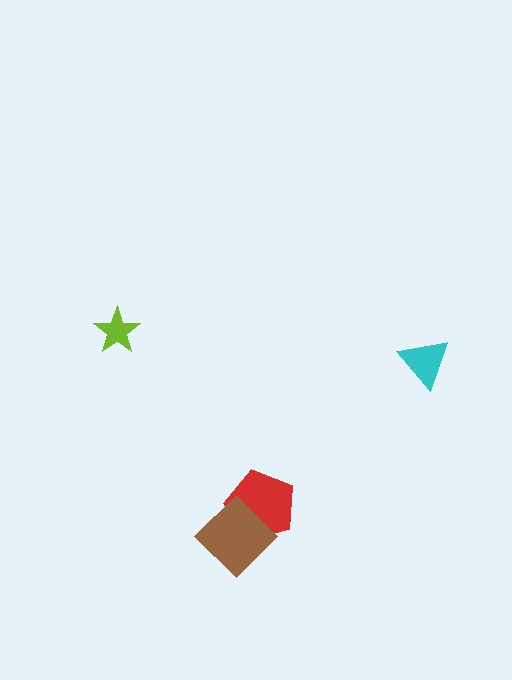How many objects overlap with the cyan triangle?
0 objects overlap with the cyan triangle.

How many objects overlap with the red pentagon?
1 object overlaps with the red pentagon.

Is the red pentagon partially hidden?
Yes, it is partially covered by another shape.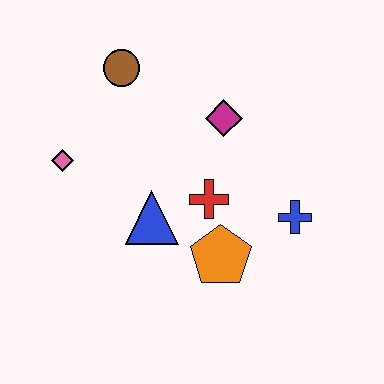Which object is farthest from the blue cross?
The pink diamond is farthest from the blue cross.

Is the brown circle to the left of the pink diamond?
No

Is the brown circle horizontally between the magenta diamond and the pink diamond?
Yes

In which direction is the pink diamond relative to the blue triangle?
The pink diamond is to the left of the blue triangle.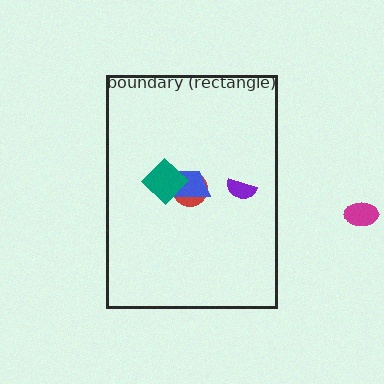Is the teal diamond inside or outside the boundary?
Inside.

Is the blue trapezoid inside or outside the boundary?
Inside.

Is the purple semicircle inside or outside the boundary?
Inside.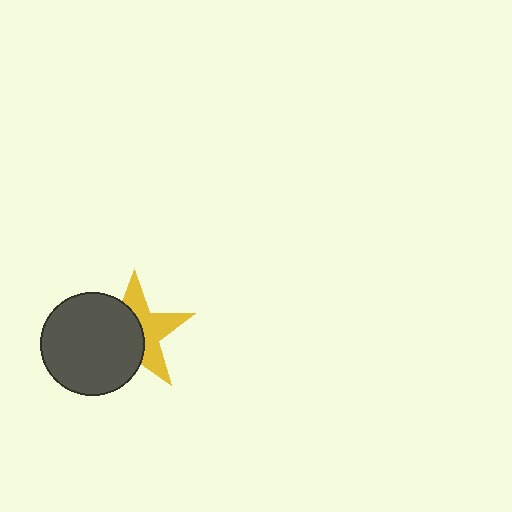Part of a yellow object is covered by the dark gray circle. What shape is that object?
It is a star.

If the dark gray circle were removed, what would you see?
You would see the complete yellow star.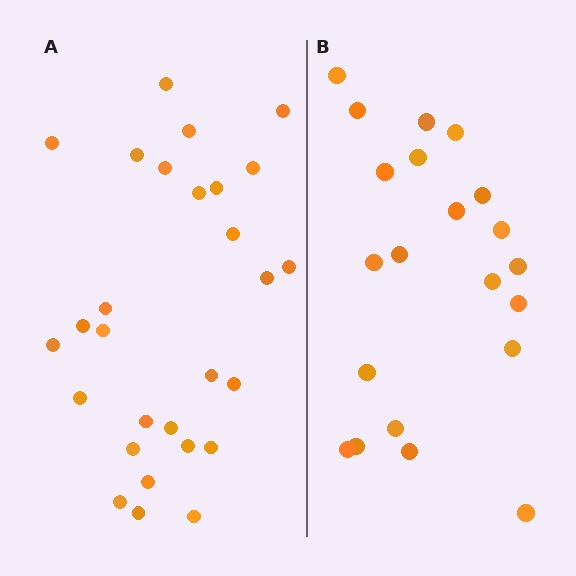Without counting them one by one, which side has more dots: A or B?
Region A (the left region) has more dots.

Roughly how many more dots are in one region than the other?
Region A has roughly 8 or so more dots than region B.